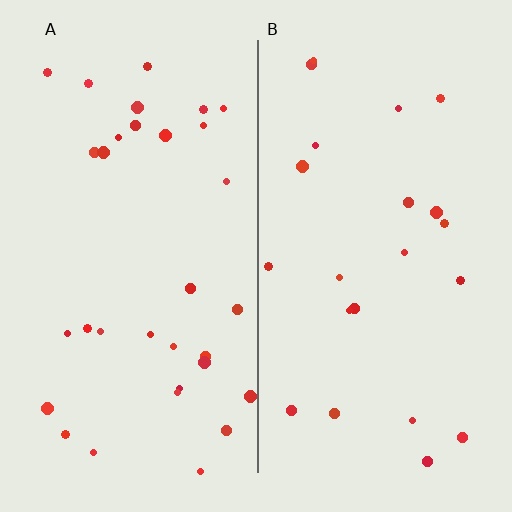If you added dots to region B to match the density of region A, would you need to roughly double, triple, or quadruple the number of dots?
Approximately double.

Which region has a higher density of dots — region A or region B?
A (the left).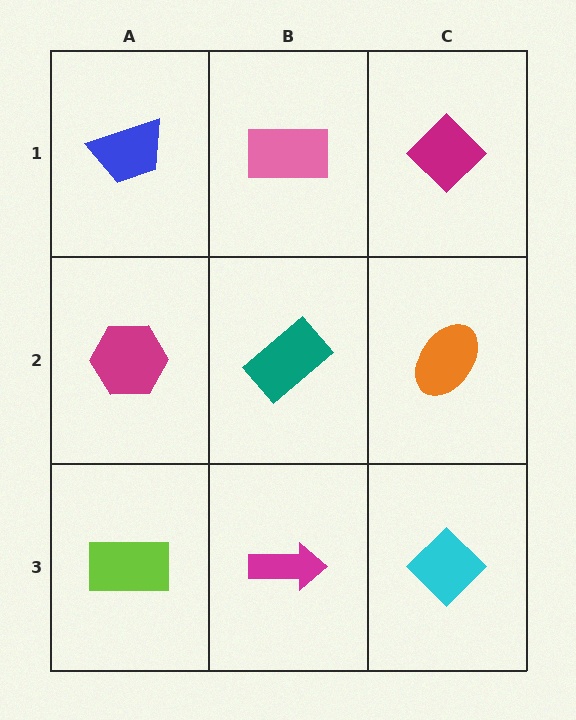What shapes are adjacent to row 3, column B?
A teal rectangle (row 2, column B), a lime rectangle (row 3, column A), a cyan diamond (row 3, column C).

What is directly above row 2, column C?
A magenta diamond.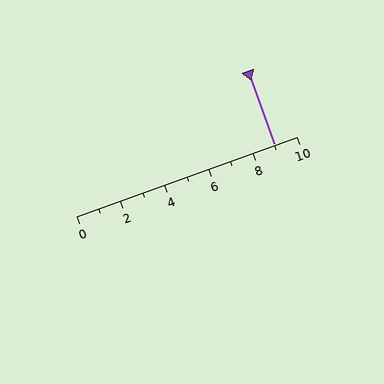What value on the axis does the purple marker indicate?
The marker indicates approximately 9.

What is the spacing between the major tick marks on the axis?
The major ticks are spaced 2 apart.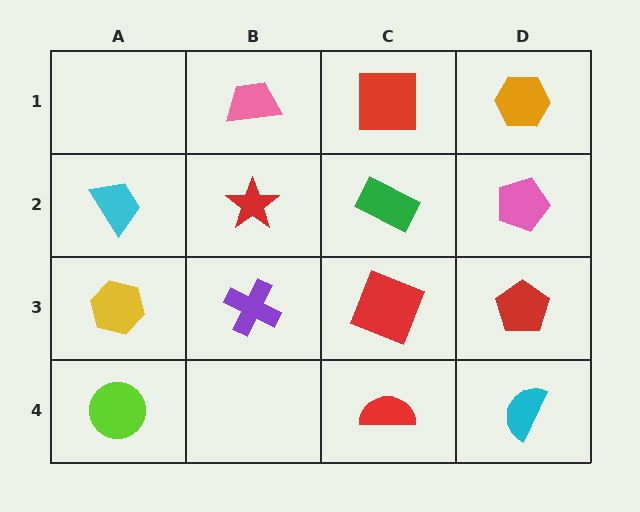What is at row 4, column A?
A lime circle.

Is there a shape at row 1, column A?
No, that cell is empty.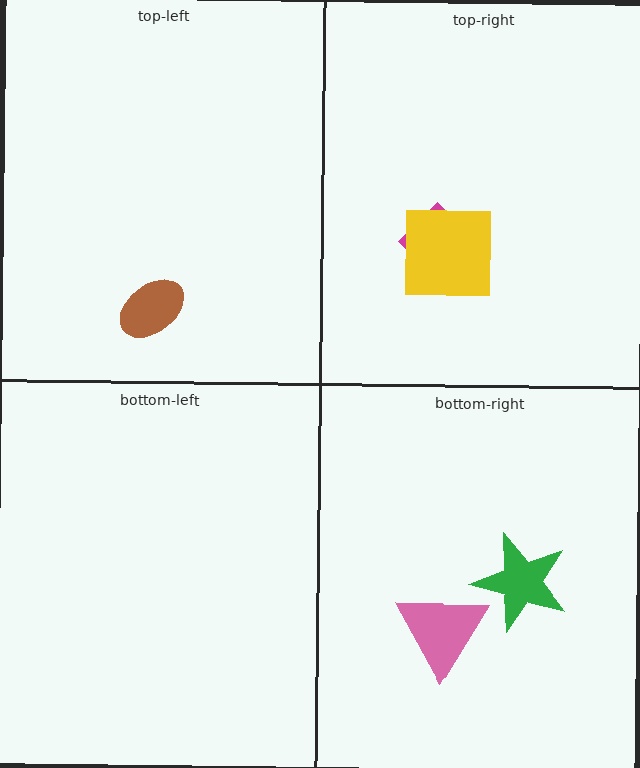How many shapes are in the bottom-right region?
2.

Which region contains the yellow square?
The top-right region.